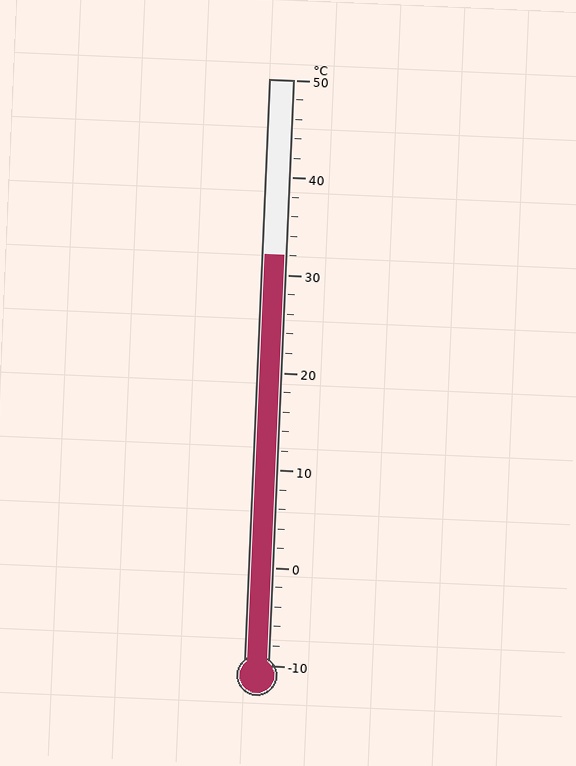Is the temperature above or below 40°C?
The temperature is below 40°C.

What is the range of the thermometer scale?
The thermometer scale ranges from -10°C to 50°C.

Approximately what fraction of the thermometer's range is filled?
The thermometer is filled to approximately 70% of its range.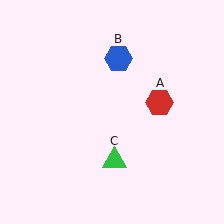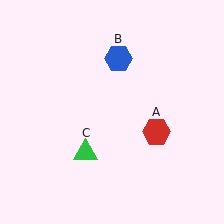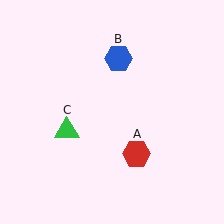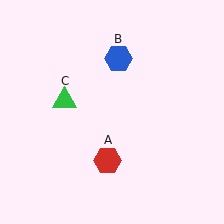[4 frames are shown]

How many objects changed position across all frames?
2 objects changed position: red hexagon (object A), green triangle (object C).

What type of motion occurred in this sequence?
The red hexagon (object A), green triangle (object C) rotated clockwise around the center of the scene.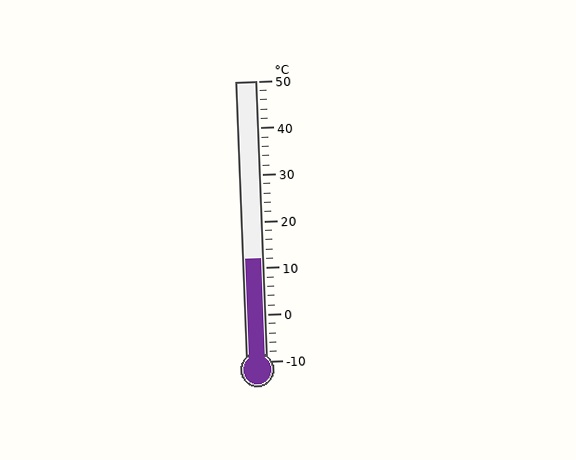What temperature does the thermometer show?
The thermometer shows approximately 12°C.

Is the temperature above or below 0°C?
The temperature is above 0°C.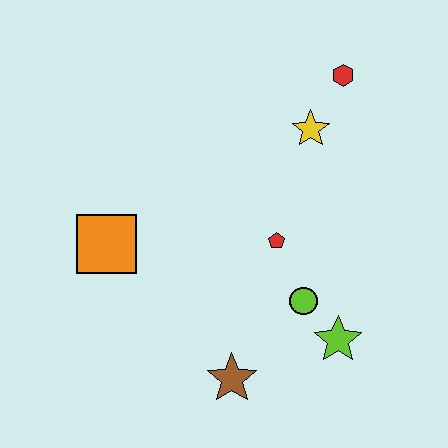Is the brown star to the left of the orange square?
No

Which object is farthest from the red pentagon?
The red hexagon is farthest from the red pentagon.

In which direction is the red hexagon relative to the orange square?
The red hexagon is to the right of the orange square.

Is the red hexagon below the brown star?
No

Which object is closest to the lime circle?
The lime star is closest to the lime circle.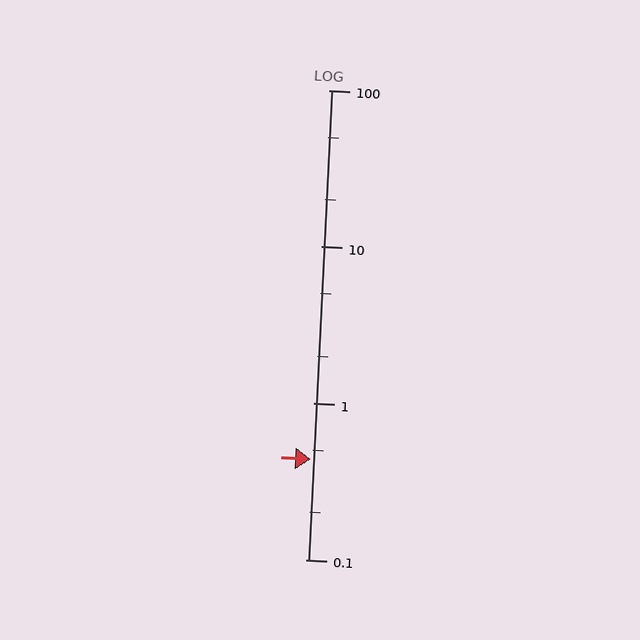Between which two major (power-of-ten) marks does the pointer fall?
The pointer is between 0.1 and 1.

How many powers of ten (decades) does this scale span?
The scale spans 3 decades, from 0.1 to 100.